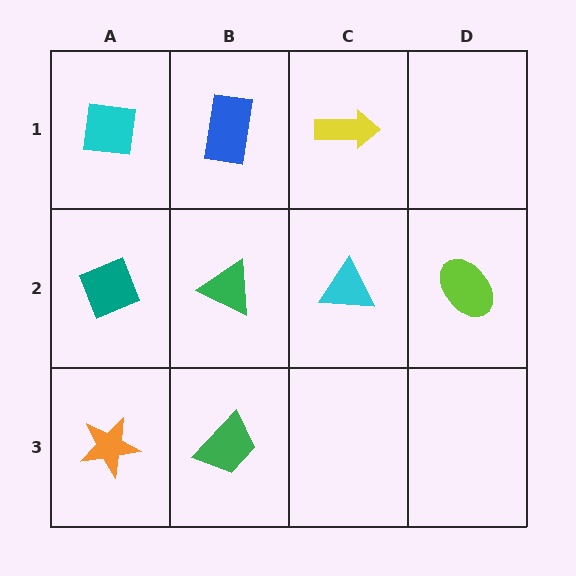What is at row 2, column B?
A green triangle.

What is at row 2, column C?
A cyan triangle.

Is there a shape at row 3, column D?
No, that cell is empty.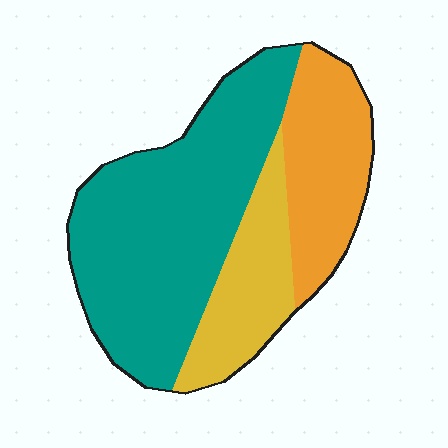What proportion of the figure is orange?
Orange covers roughly 25% of the figure.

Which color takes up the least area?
Yellow, at roughly 20%.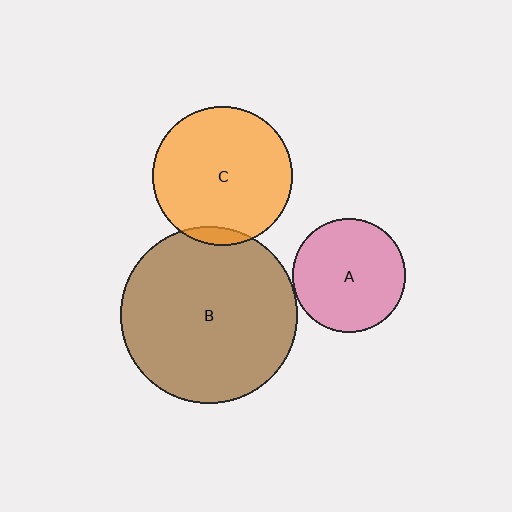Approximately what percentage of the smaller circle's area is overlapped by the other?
Approximately 5%.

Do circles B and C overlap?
Yes.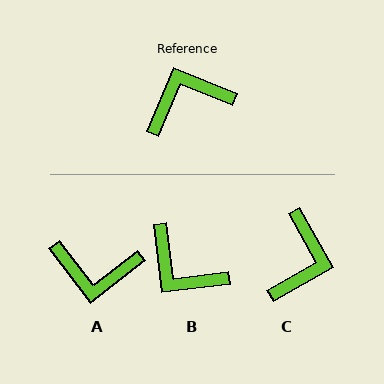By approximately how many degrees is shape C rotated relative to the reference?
Approximately 128 degrees clockwise.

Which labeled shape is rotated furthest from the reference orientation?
A, about 150 degrees away.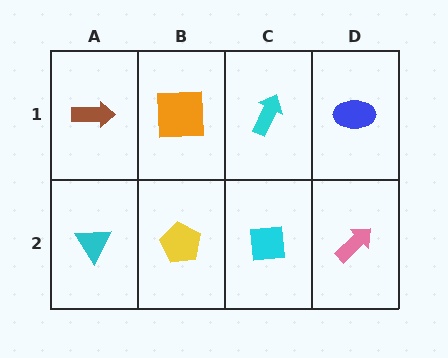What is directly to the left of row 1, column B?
A brown arrow.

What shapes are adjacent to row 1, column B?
A yellow pentagon (row 2, column B), a brown arrow (row 1, column A), a cyan arrow (row 1, column C).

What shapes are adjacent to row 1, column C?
A cyan square (row 2, column C), an orange square (row 1, column B), a blue ellipse (row 1, column D).